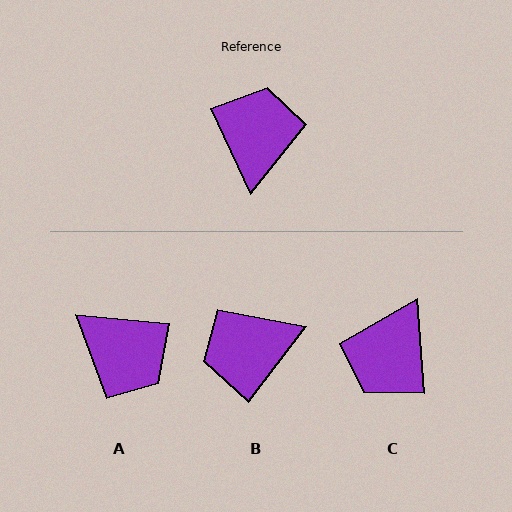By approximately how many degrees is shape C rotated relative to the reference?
Approximately 159 degrees counter-clockwise.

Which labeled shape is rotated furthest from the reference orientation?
C, about 159 degrees away.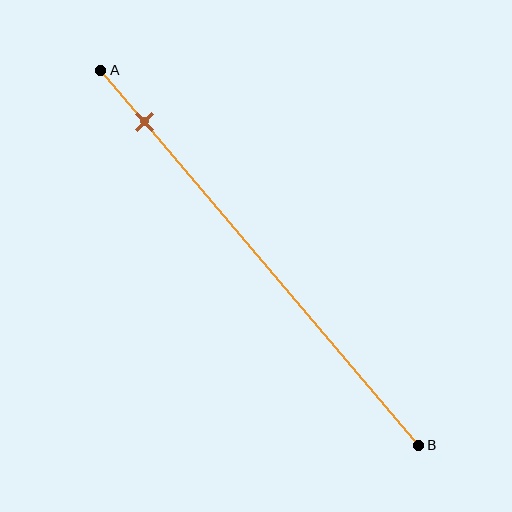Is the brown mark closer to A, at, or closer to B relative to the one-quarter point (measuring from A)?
The brown mark is closer to point A than the one-quarter point of segment AB.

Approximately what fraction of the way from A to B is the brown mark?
The brown mark is approximately 15% of the way from A to B.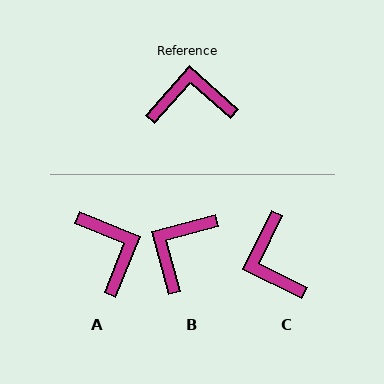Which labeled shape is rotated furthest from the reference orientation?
C, about 105 degrees away.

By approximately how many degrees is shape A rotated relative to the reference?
Approximately 70 degrees clockwise.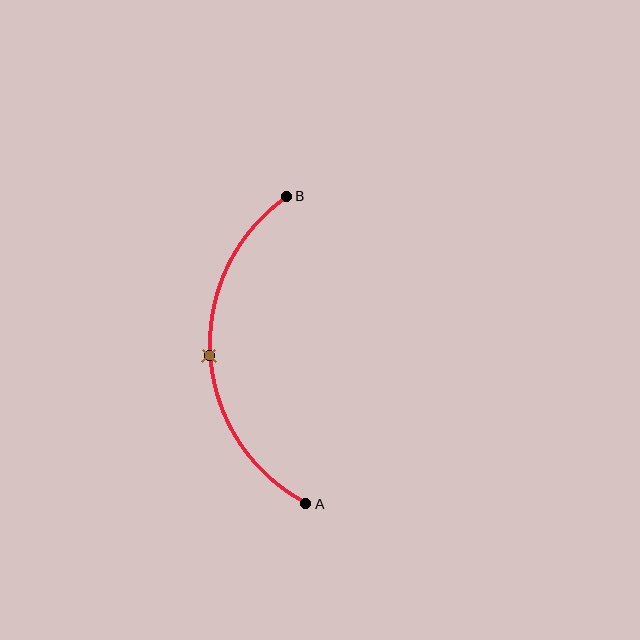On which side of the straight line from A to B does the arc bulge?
The arc bulges to the left of the straight line connecting A and B.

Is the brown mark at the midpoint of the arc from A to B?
Yes. The brown mark lies on the arc at equal arc-length from both A and B — it is the arc midpoint.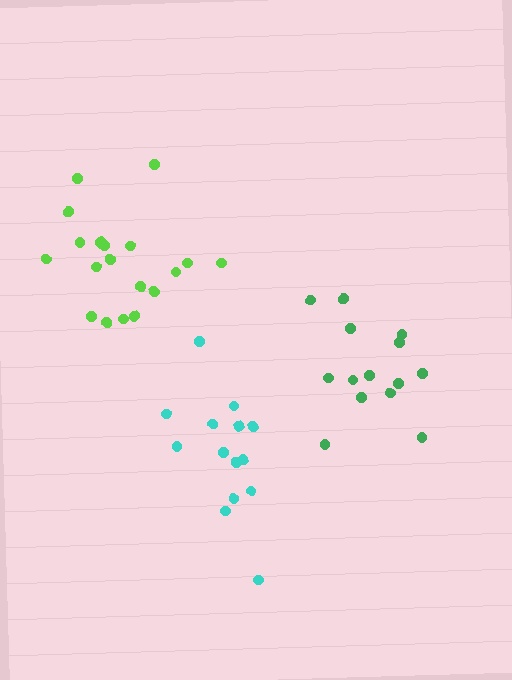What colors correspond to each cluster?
The clusters are colored: lime, cyan, green.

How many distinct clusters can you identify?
There are 3 distinct clusters.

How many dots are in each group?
Group 1: 19 dots, Group 2: 14 dots, Group 3: 14 dots (47 total).